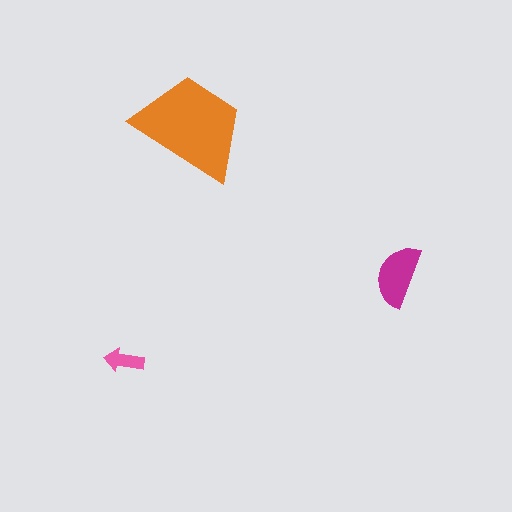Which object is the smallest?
The pink arrow.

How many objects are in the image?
There are 3 objects in the image.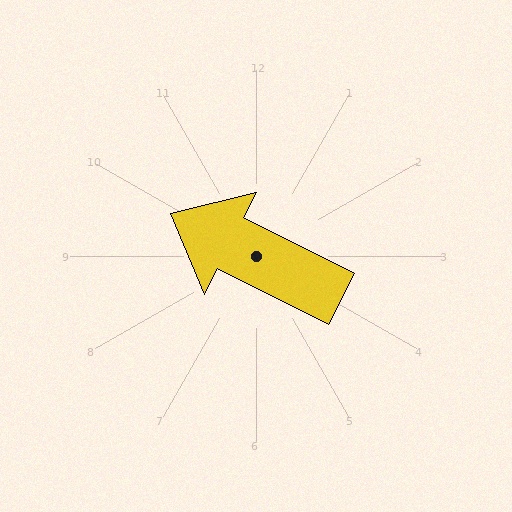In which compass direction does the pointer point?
Northwest.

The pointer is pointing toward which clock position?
Roughly 10 o'clock.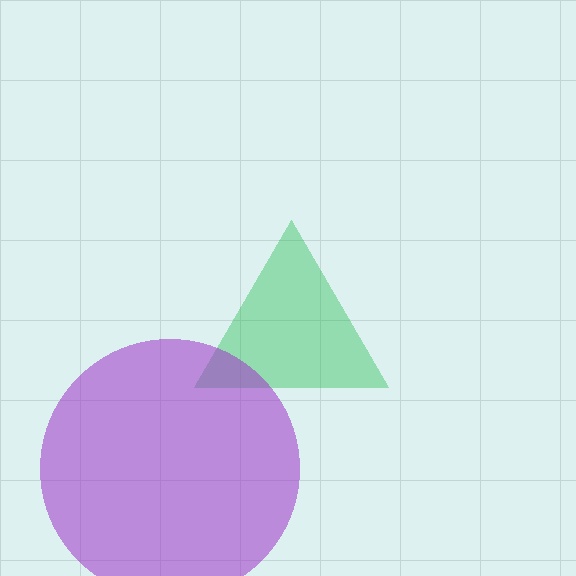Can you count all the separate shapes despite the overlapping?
Yes, there are 2 separate shapes.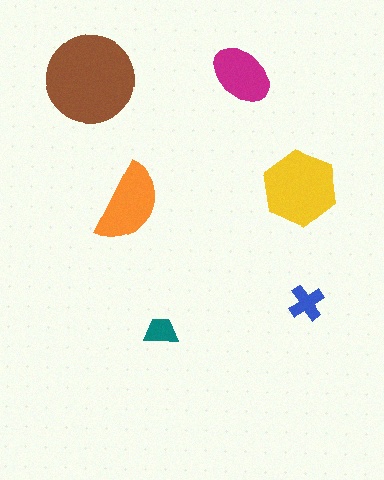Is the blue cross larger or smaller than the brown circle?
Smaller.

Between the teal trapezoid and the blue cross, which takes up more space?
The blue cross.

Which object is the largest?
The brown circle.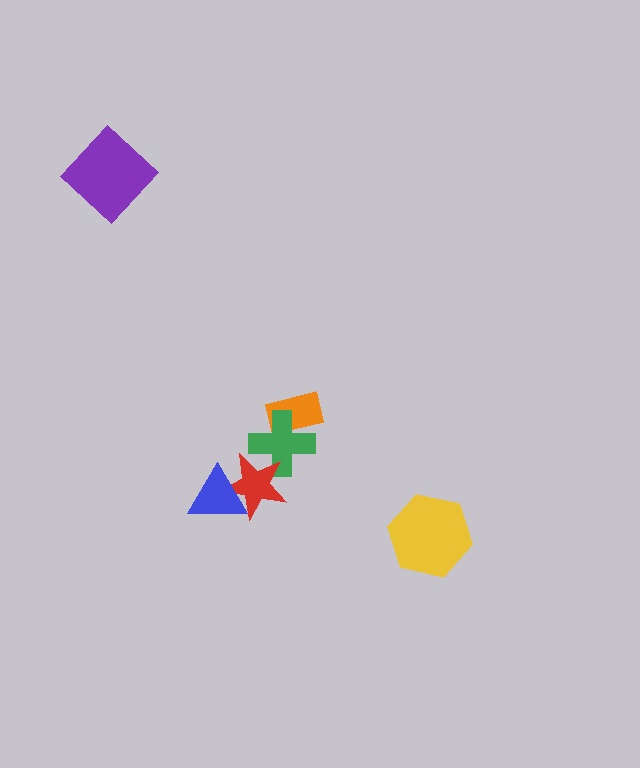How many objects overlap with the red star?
2 objects overlap with the red star.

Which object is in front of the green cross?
The red star is in front of the green cross.